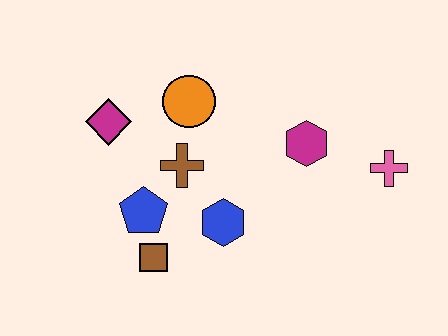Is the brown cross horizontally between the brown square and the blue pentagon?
No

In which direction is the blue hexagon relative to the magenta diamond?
The blue hexagon is to the right of the magenta diamond.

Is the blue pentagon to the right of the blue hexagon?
No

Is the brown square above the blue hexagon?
No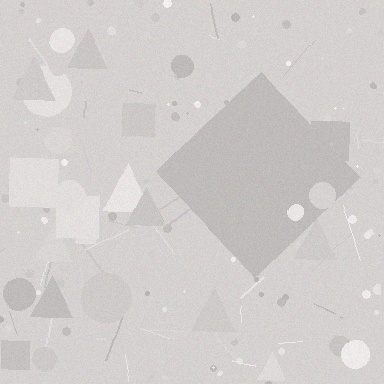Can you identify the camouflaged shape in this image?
The camouflaged shape is a diamond.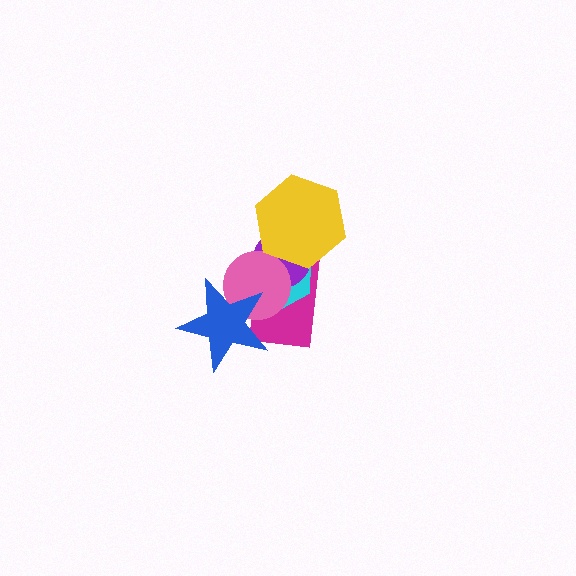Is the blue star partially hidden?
No, no other shape covers it.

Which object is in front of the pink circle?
The blue star is in front of the pink circle.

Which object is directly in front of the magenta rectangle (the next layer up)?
The cyan hexagon is directly in front of the magenta rectangle.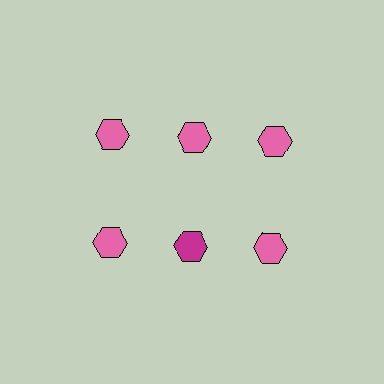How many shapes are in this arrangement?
There are 6 shapes arranged in a grid pattern.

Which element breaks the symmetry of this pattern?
The magenta hexagon in the second row, second from left column breaks the symmetry. All other shapes are pink hexagons.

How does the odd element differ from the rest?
It has a different color: magenta instead of pink.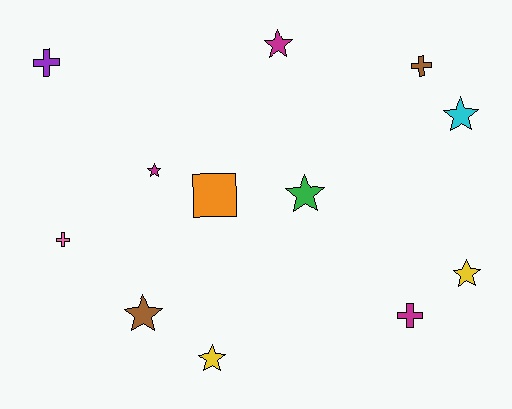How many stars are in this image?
There are 7 stars.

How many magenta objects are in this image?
There are 3 magenta objects.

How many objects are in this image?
There are 12 objects.